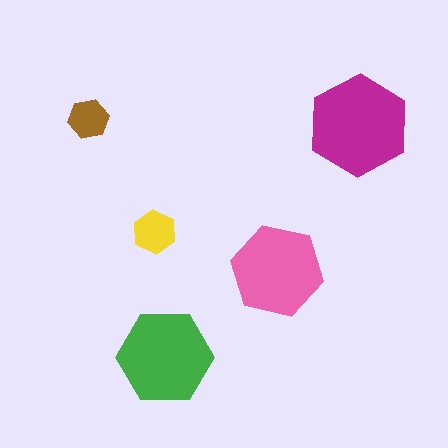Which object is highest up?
The brown hexagon is topmost.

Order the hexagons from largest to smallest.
the magenta one, the green one, the pink one, the yellow one, the brown one.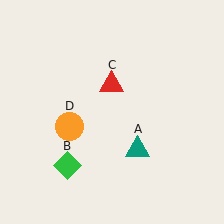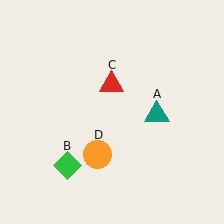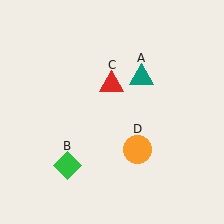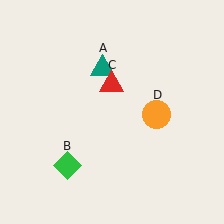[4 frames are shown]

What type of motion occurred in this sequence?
The teal triangle (object A), orange circle (object D) rotated counterclockwise around the center of the scene.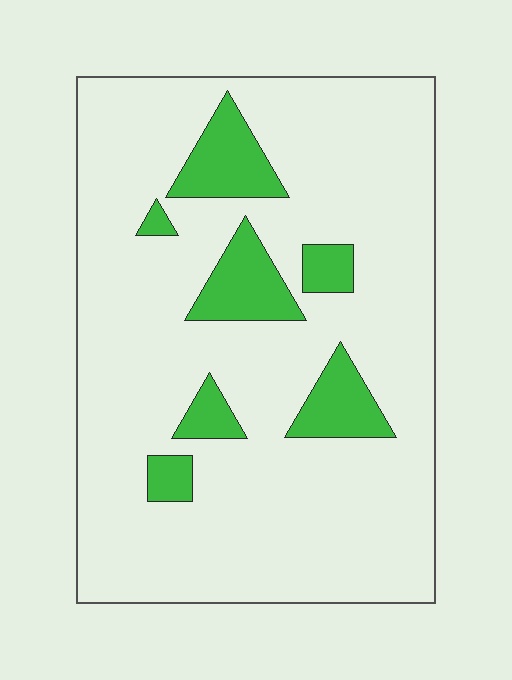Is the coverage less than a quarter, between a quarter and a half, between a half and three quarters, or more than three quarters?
Less than a quarter.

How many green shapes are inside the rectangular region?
7.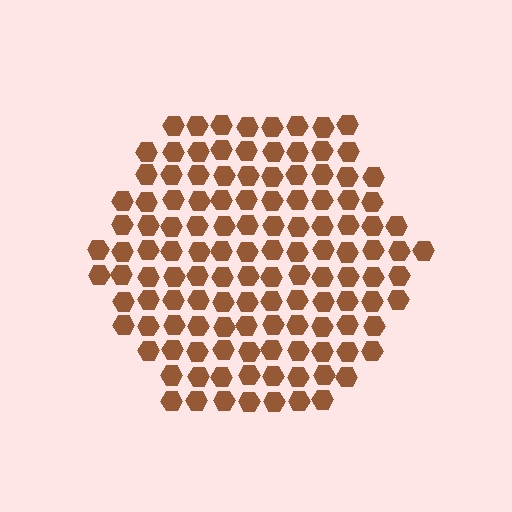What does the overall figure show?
The overall figure shows a hexagon.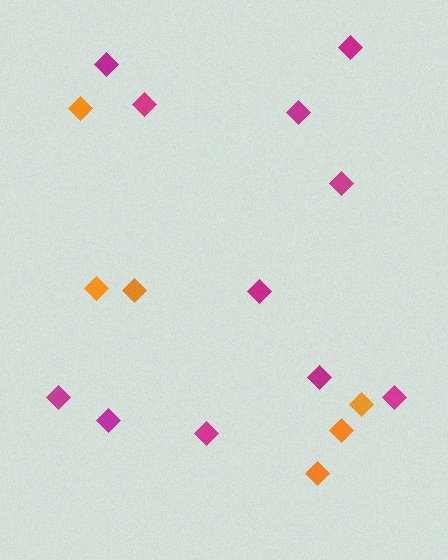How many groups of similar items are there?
There are 2 groups: one group of magenta diamonds (11) and one group of orange diamonds (6).